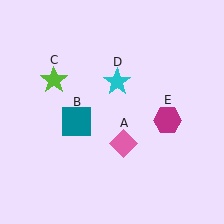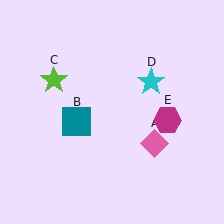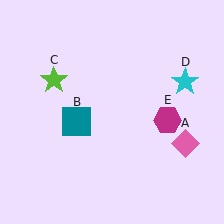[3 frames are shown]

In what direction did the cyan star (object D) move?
The cyan star (object D) moved right.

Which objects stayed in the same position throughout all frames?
Teal square (object B) and lime star (object C) and magenta hexagon (object E) remained stationary.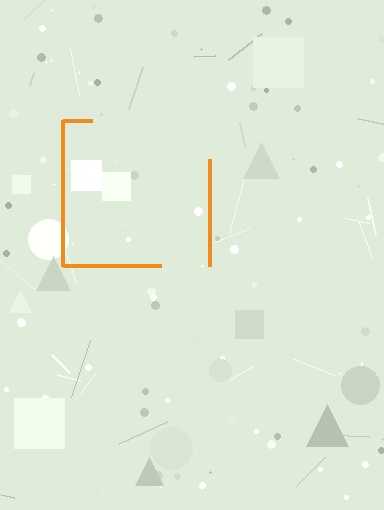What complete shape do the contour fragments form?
The contour fragments form a square.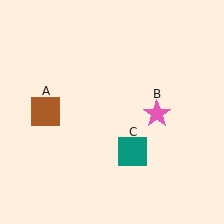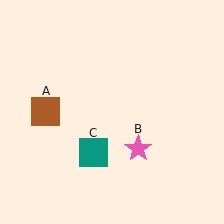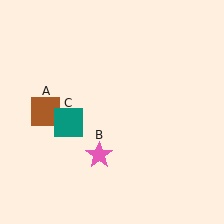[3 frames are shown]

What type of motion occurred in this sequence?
The pink star (object B), teal square (object C) rotated clockwise around the center of the scene.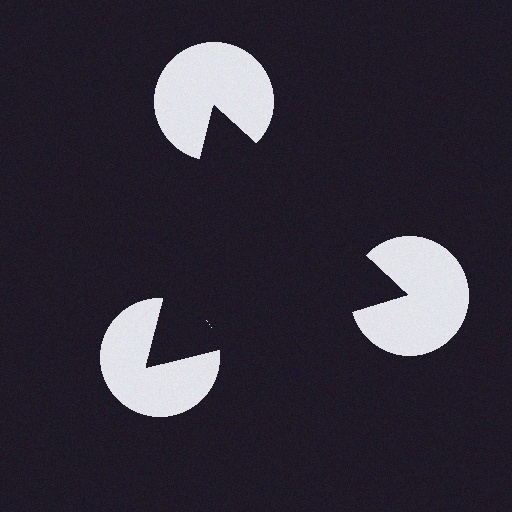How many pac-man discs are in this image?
There are 3 — one at each vertex of the illusory triangle.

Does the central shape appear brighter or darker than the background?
It typically appears slightly darker than the background, even though no actual brightness change is drawn.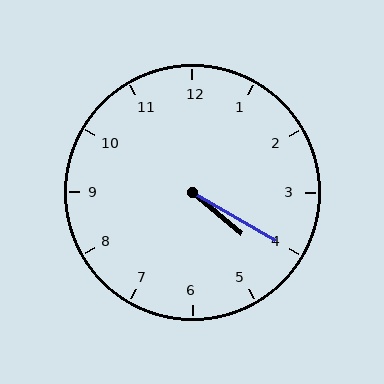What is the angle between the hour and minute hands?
Approximately 10 degrees.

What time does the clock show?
4:20.